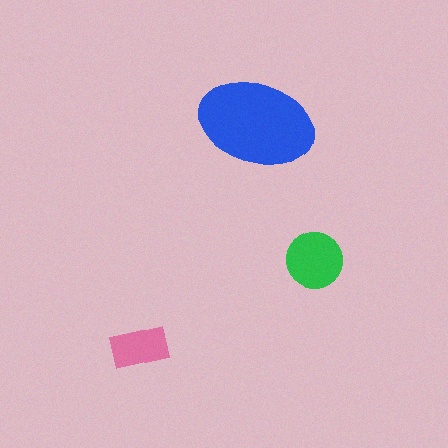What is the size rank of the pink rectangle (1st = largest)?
3rd.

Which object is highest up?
The blue ellipse is topmost.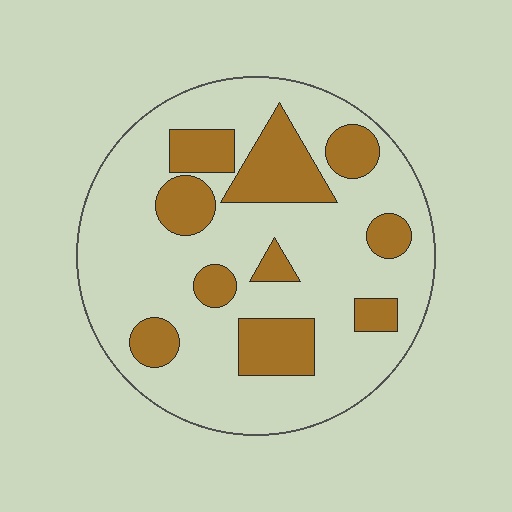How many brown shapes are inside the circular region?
10.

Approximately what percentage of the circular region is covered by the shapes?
Approximately 25%.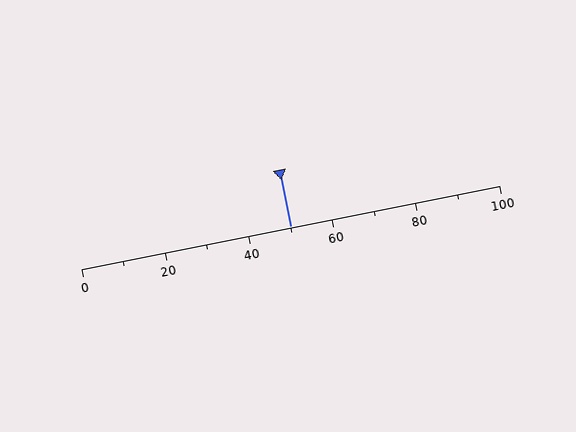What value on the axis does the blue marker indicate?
The marker indicates approximately 50.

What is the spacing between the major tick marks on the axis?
The major ticks are spaced 20 apart.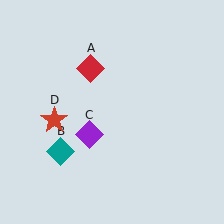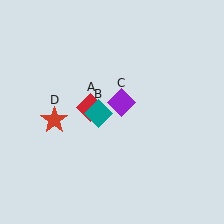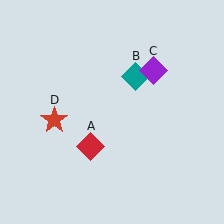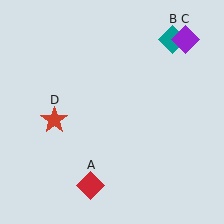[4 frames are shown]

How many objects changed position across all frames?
3 objects changed position: red diamond (object A), teal diamond (object B), purple diamond (object C).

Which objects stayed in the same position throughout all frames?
Red star (object D) remained stationary.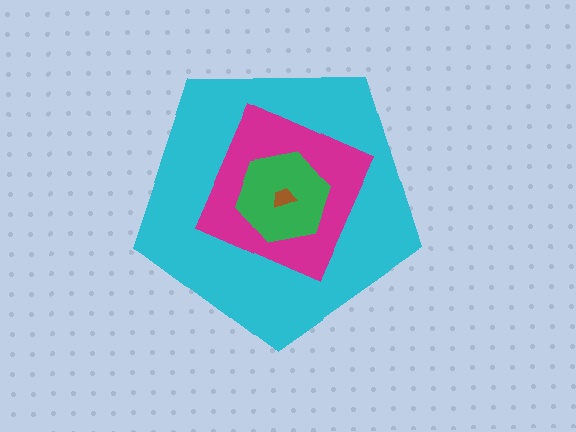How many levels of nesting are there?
4.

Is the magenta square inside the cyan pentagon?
Yes.